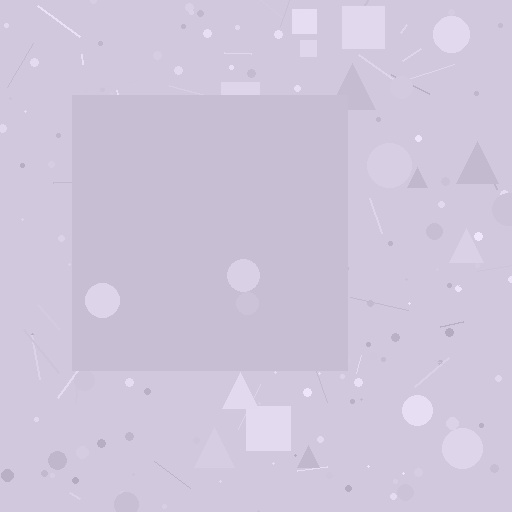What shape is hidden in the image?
A square is hidden in the image.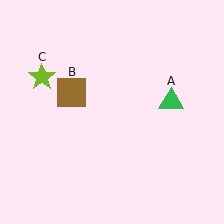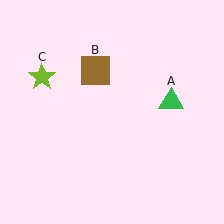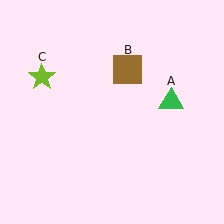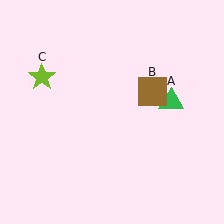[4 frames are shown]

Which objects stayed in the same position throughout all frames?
Green triangle (object A) and lime star (object C) remained stationary.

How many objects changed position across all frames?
1 object changed position: brown square (object B).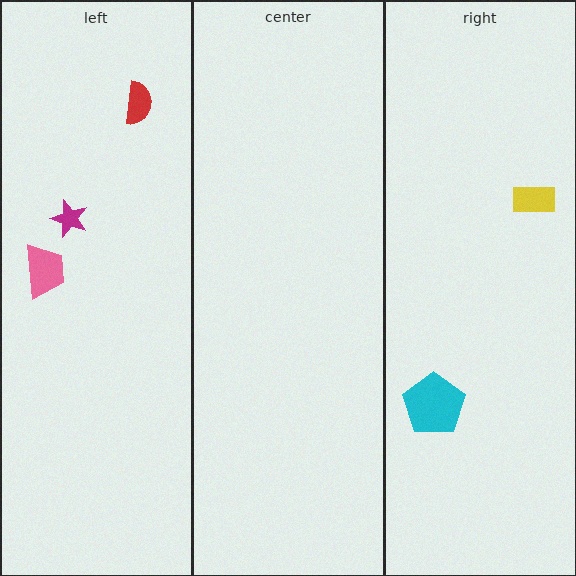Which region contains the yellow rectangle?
The right region.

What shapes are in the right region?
The yellow rectangle, the cyan pentagon.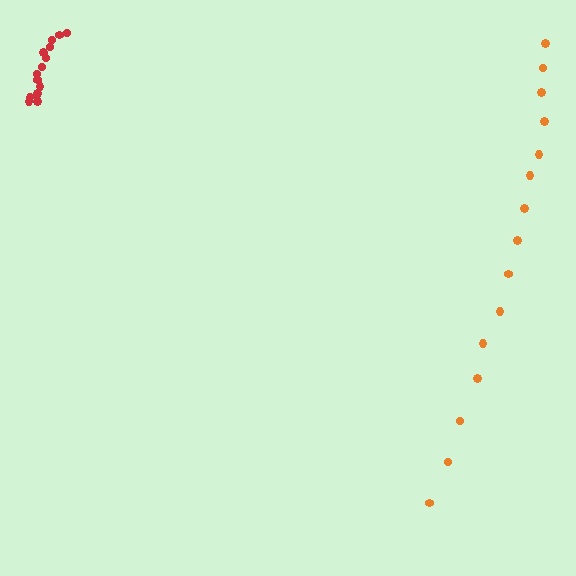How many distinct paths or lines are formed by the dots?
There are 2 distinct paths.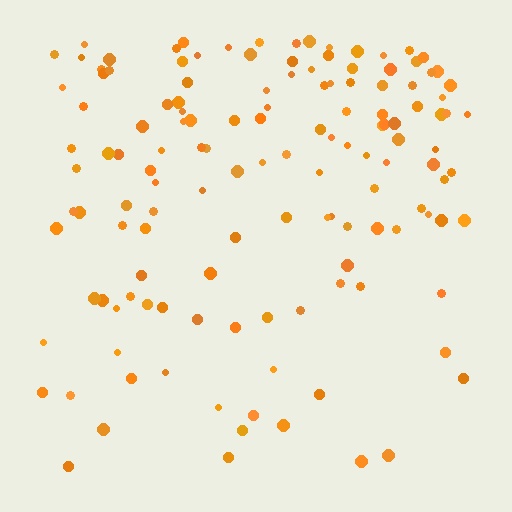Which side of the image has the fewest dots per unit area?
The bottom.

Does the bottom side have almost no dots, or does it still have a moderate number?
Still a moderate number, just noticeably fewer than the top.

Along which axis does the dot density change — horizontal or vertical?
Vertical.